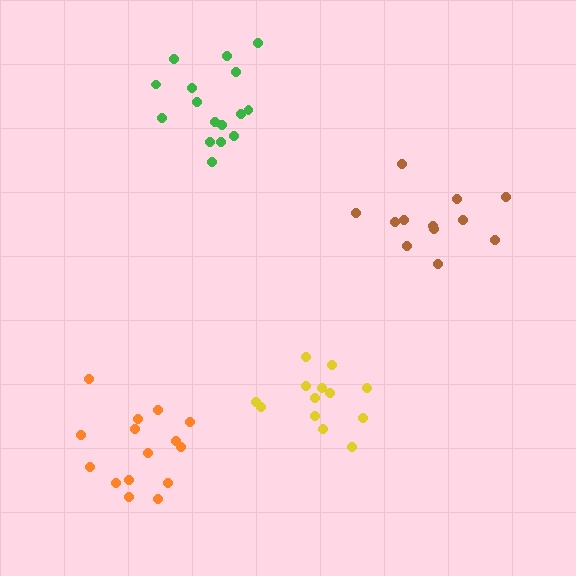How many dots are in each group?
Group 1: 13 dots, Group 2: 16 dots, Group 3: 12 dots, Group 4: 15 dots (56 total).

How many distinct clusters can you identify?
There are 4 distinct clusters.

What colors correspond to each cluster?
The clusters are colored: yellow, green, brown, orange.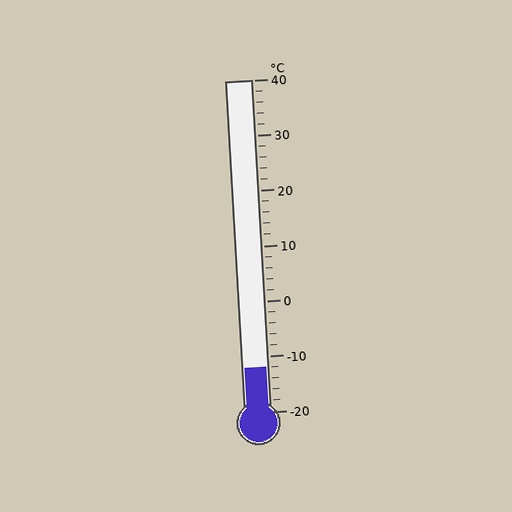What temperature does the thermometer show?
The thermometer shows approximately -12°C.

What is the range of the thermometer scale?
The thermometer scale ranges from -20°C to 40°C.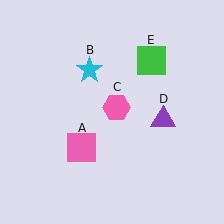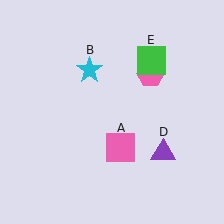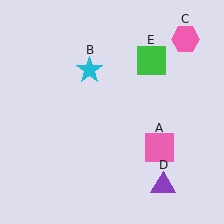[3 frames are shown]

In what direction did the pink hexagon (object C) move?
The pink hexagon (object C) moved up and to the right.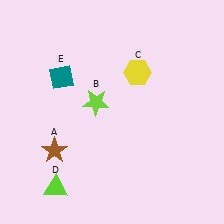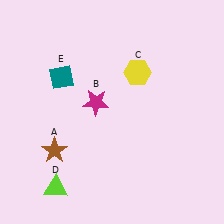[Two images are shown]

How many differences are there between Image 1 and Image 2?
There is 1 difference between the two images.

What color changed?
The star (B) changed from lime in Image 1 to magenta in Image 2.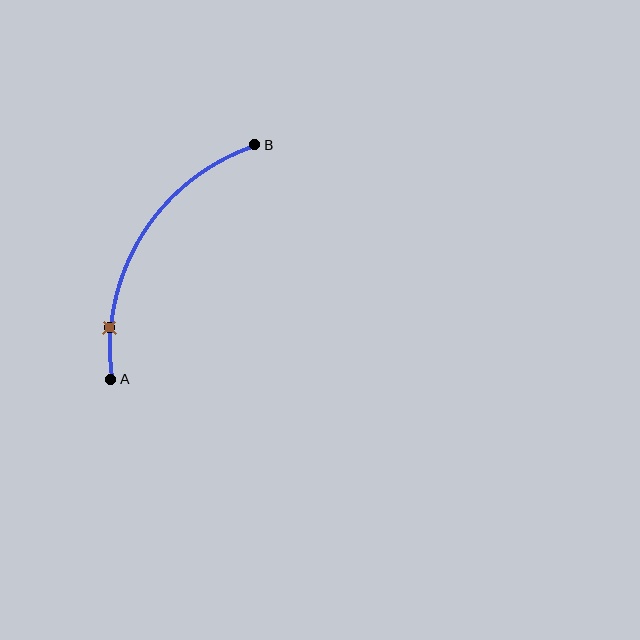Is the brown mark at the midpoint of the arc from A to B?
No. The brown mark lies on the arc but is closer to endpoint A. The arc midpoint would be at the point on the curve equidistant along the arc from both A and B.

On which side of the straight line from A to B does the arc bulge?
The arc bulges to the left of the straight line connecting A and B.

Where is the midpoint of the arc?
The arc midpoint is the point on the curve farthest from the straight line joining A and B. It sits to the left of that line.